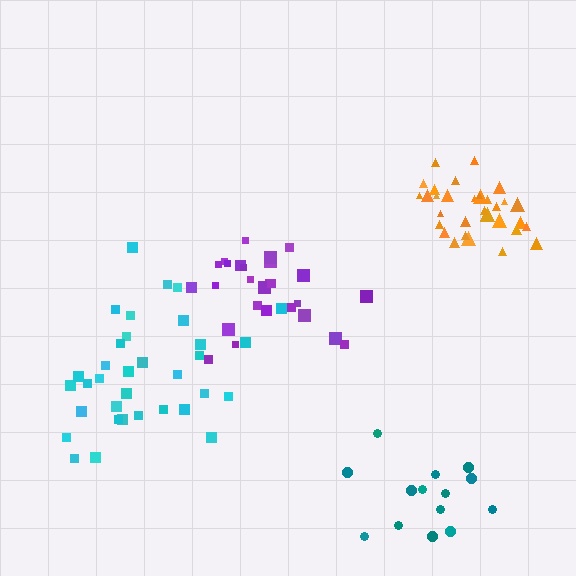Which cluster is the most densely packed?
Orange.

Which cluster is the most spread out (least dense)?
Teal.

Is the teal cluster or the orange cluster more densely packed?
Orange.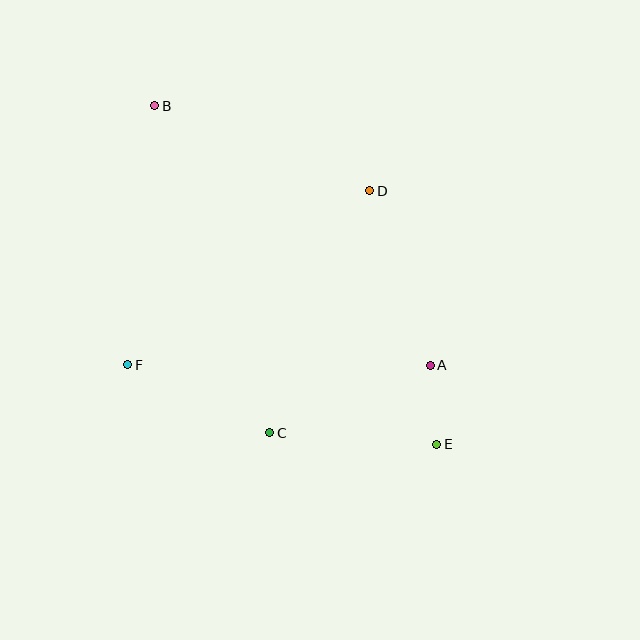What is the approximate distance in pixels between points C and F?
The distance between C and F is approximately 157 pixels.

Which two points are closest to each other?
Points A and E are closest to each other.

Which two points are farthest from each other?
Points B and E are farthest from each other.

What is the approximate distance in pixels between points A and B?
The distance between A and B is approximately 378 pixels.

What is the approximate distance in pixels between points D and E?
The distance between D and E is approximately 262 pixels.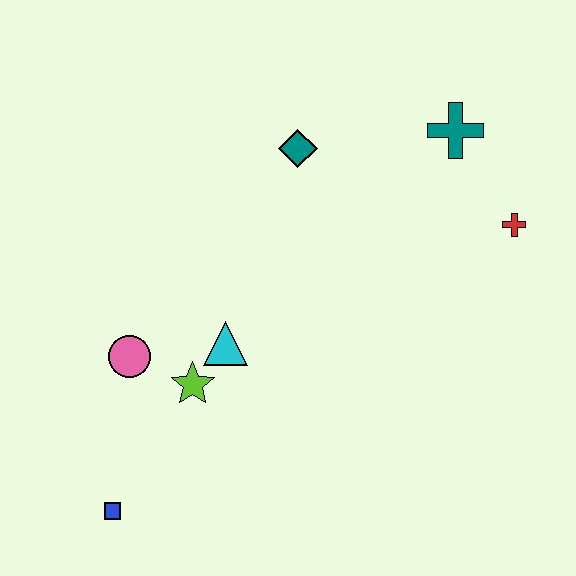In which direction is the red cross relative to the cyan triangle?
The red cross is to the right of the cyan triangle.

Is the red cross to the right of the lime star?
Yes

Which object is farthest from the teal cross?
The blue square is farthest from the teal cross.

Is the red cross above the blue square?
Yes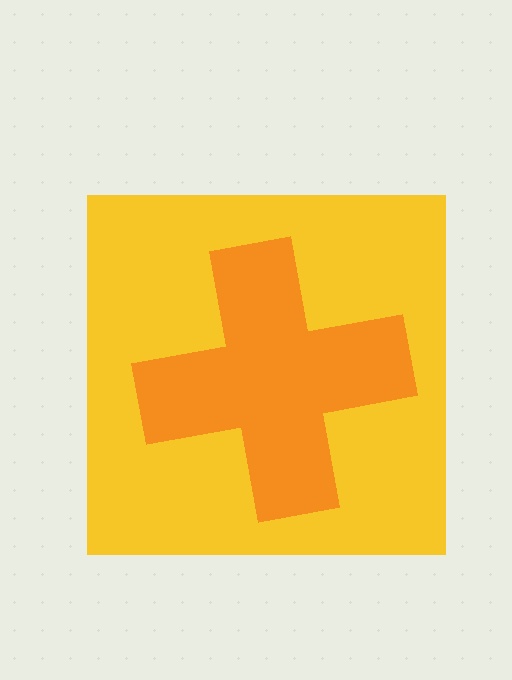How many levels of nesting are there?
2.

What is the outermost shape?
The yellow square.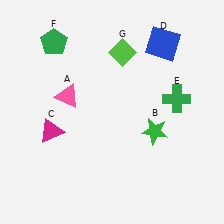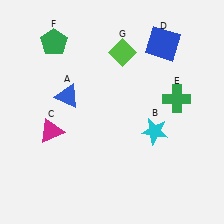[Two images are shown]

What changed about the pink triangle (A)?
In Image 1, A is pink. In Image 2, it changed to blue.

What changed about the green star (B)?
In Image 1, B is green. In Image 2, it changed to cyan.